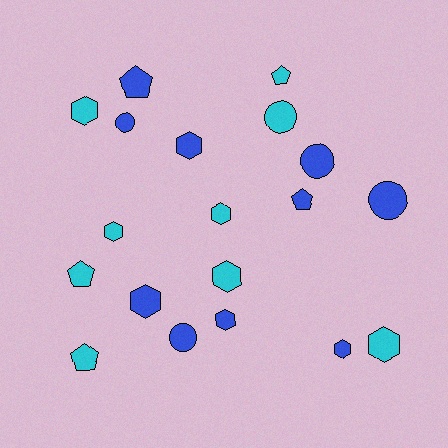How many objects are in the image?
There are 19 objects.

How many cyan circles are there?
There is 1 cyan circle.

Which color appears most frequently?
Blue, with 10 objects.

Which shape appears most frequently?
Hexagon, with 9 objects.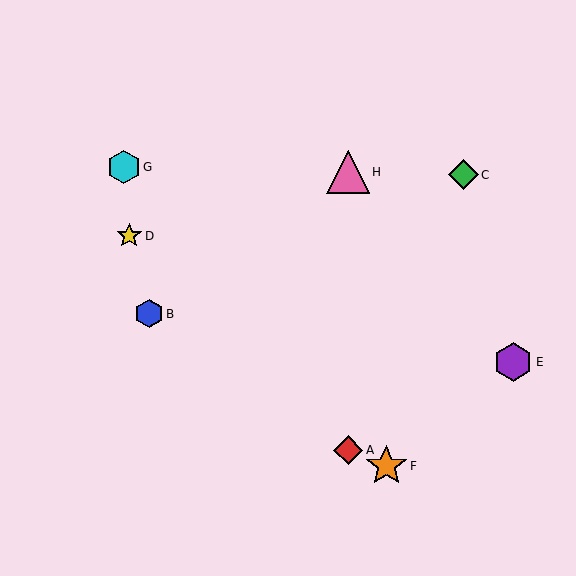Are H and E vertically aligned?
No, H is at x≈348 and E is at x≈513.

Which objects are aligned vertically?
Objects A, H are aligned vertically.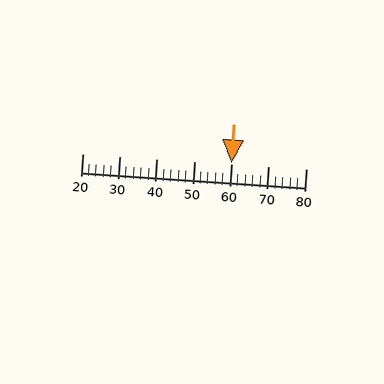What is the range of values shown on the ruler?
The ruler shows values from 20 to 80.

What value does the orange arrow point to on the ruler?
The orange arrow points to approximately 60.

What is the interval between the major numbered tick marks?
The major tick marks are spaced 10 units apart.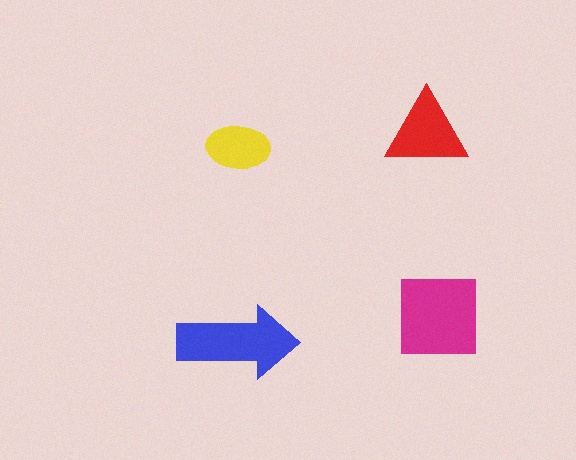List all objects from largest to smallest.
The magenta square, the blue arrow, the red triangle, the yellow ellipse.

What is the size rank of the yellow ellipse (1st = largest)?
4th.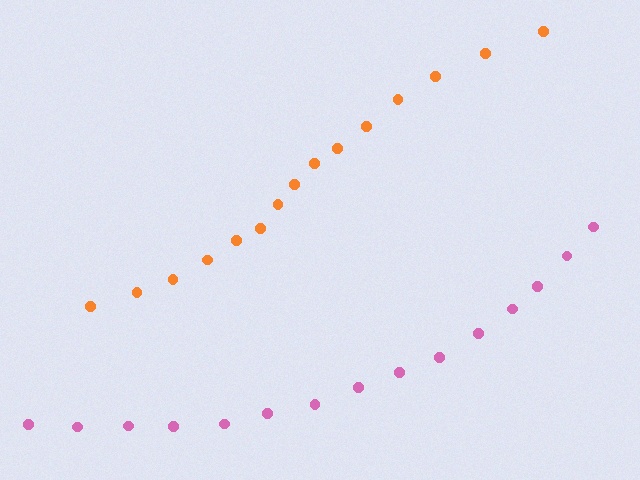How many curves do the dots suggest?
There are 2 distinct paths.